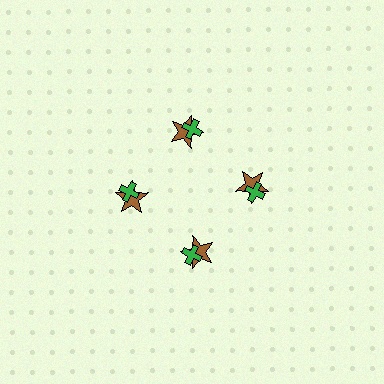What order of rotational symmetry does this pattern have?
This pattern has 4-fold rotational symmetry.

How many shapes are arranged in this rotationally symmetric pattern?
There are 8 shapes, arranged in 4 groups of 2.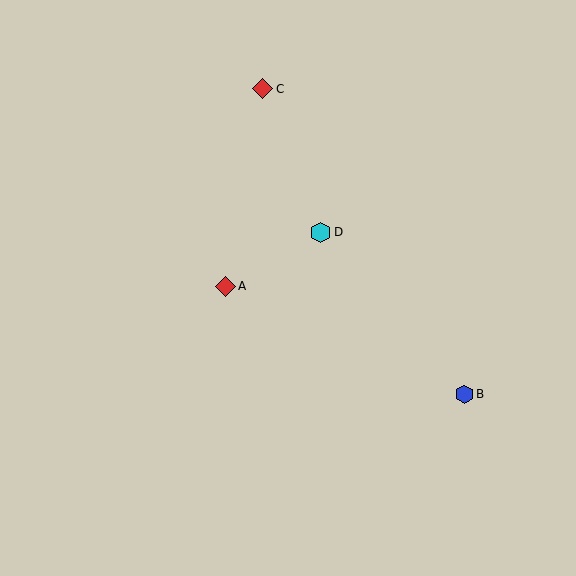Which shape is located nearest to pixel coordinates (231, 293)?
The red diamond (labeled A) at (225, 286) is nearest to that location.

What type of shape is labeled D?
Shape D is a cyan hexagon.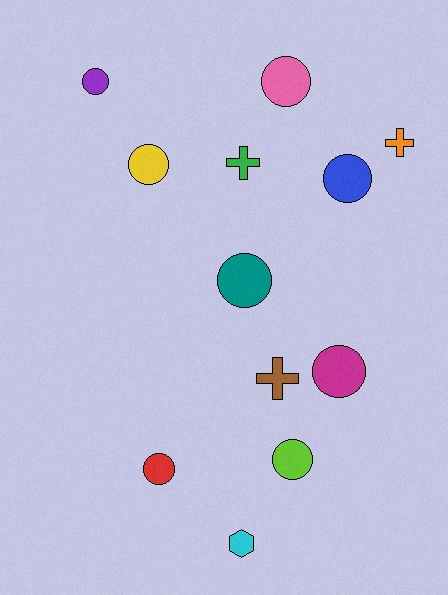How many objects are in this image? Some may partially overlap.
There are 12 objects.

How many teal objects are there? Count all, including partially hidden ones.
There is 1 teal object.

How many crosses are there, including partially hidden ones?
There are 3 crosses.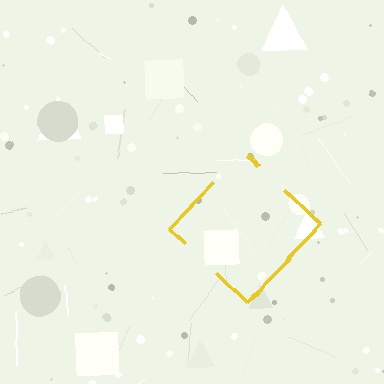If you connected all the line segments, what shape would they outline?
They would outline a diamond.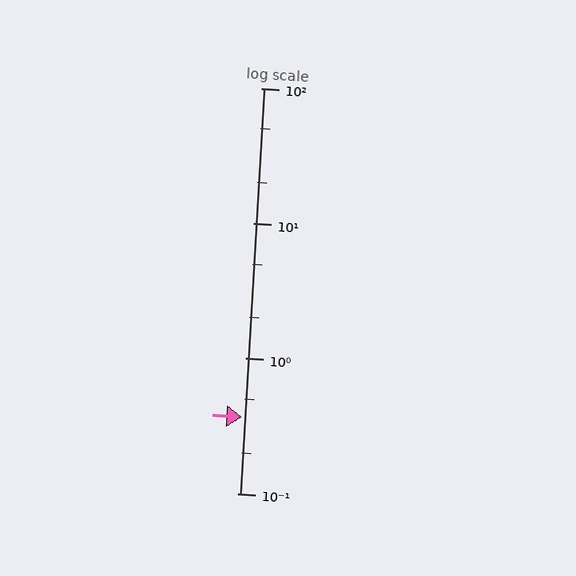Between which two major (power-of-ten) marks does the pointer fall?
The pointer is between 0.1 and 1.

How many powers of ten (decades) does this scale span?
The scale spans 3 decades, from 0.1 to 100.